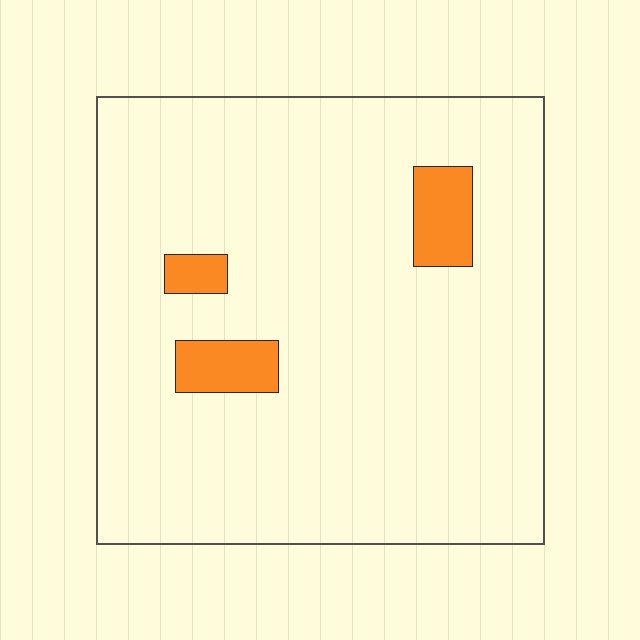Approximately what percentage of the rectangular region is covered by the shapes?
Approximately 5%.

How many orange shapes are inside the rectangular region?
3.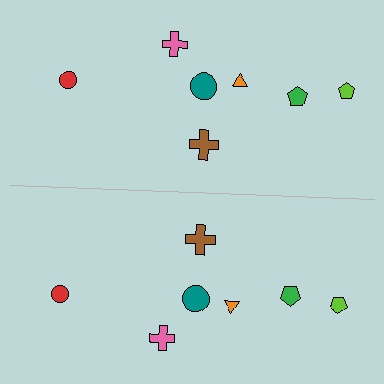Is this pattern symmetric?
Yes, this pattern has bilateral (reflection) symmetry.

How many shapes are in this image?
There are 14 shapes in this image.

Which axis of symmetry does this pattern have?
The pattern has a horizontal axis of symmetry running through the center of the image.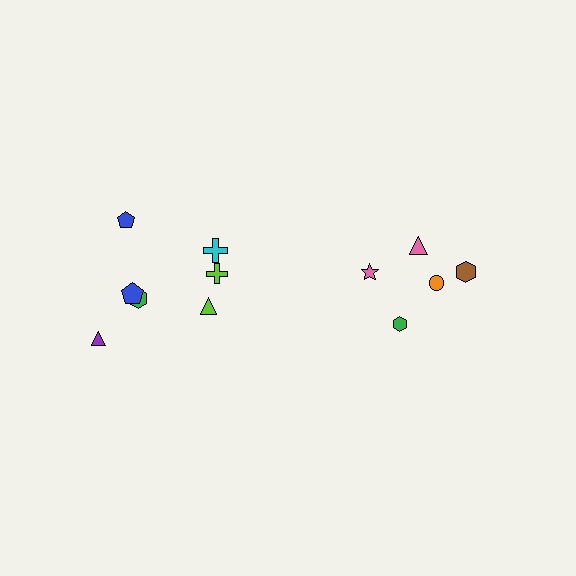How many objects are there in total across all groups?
There are 12 objects.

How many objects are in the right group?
There are 5 objects.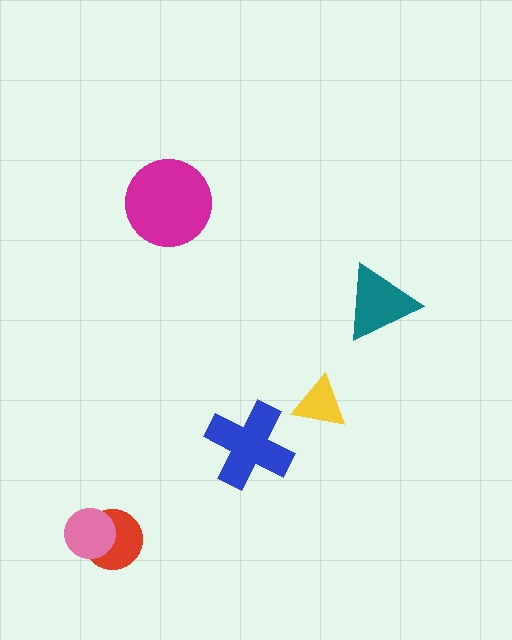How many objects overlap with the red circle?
1 object overlaps with the red circle.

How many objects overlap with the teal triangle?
0 objects overlap with the teal triangle.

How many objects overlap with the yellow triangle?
0 objects overlap with the yellow triangle.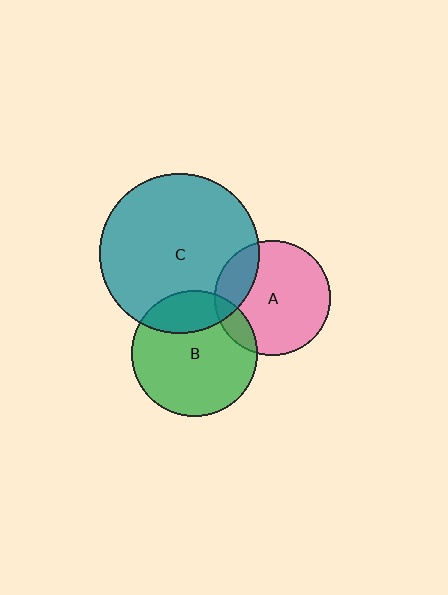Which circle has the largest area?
Circle C (teal).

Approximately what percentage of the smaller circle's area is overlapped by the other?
Approximately 20%.